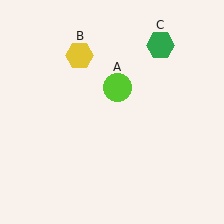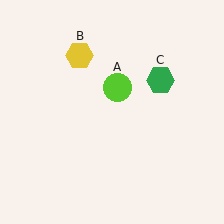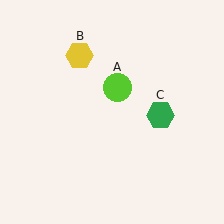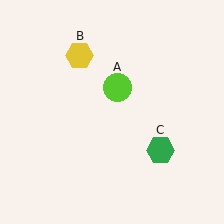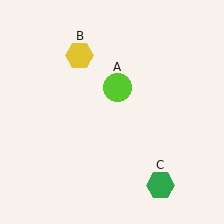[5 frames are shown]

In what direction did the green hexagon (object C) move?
The green hexagon (object C) moved down.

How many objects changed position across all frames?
1 object changed position: green hexagon (object C).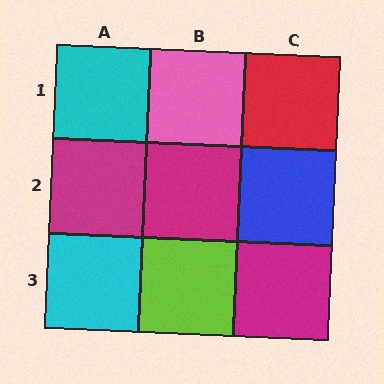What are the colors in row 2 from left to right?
Magenta, magenta, blue.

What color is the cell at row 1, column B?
Pink.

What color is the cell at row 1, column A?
Cyan.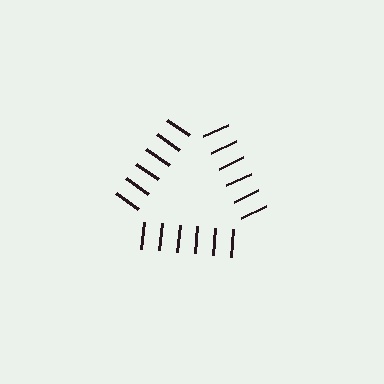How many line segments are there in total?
18 — 6 along each of the 3 edges.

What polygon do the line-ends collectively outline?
An illusory triangle — the line segments terminate on its edges but no continuous stroke is drawn.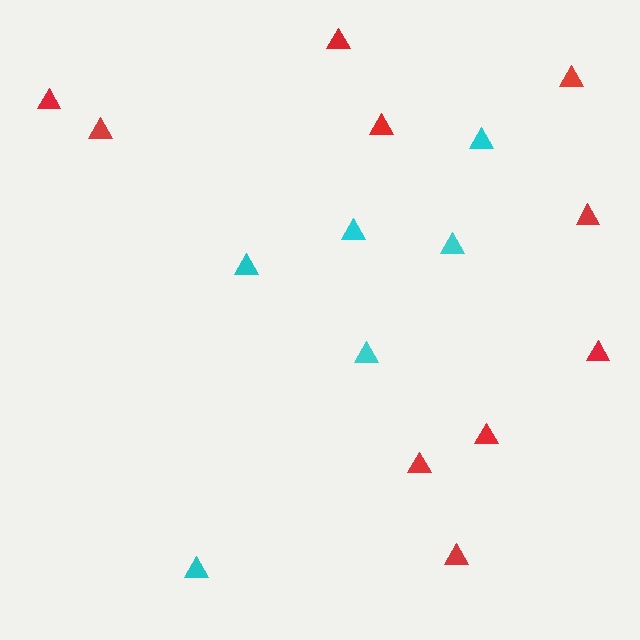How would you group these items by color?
There are 2 groups: one group of cyan triangles (6) and one group of red triangles (10).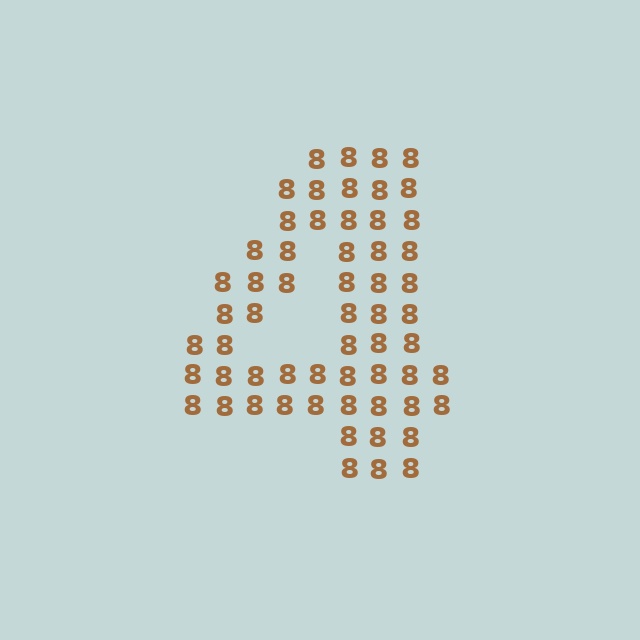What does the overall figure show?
The overall figure shows the digit 4.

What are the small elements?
The small elements are digit 8's.